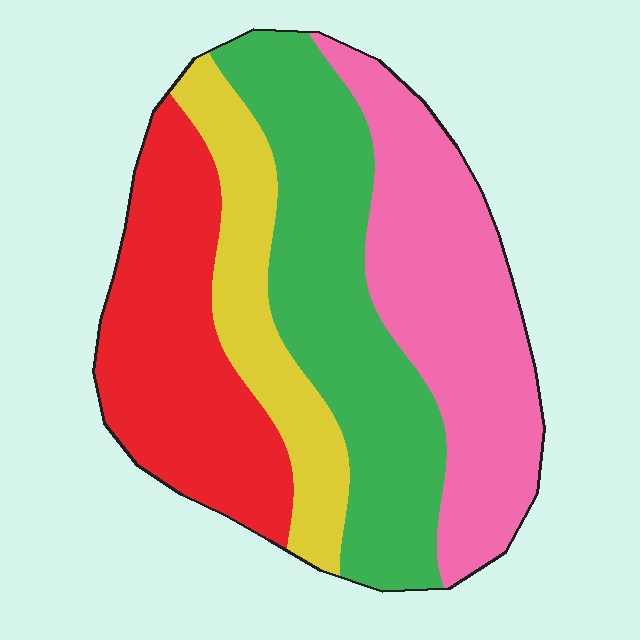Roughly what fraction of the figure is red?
Red covers about 25% of the figure.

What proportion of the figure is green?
Green covers roughly 30% of the figure.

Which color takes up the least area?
Yellow, at roughly 15%.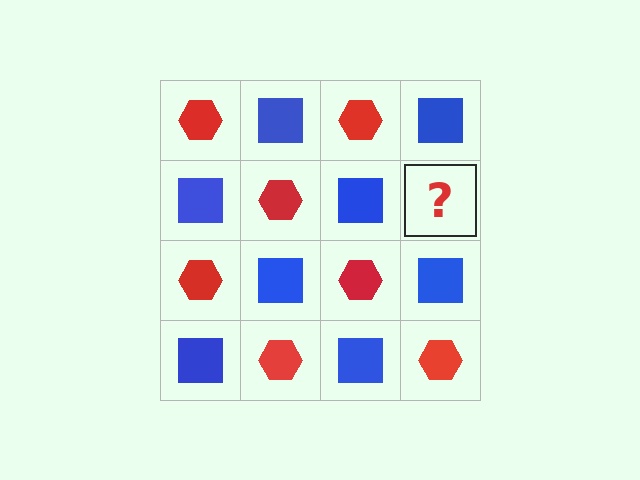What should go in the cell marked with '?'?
The missing cell should contain a red hexagon.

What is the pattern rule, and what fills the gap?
The rule is that it alternates red hexagon and blue square in a checkerboard pattern. The gap should be filled with a red hexagon.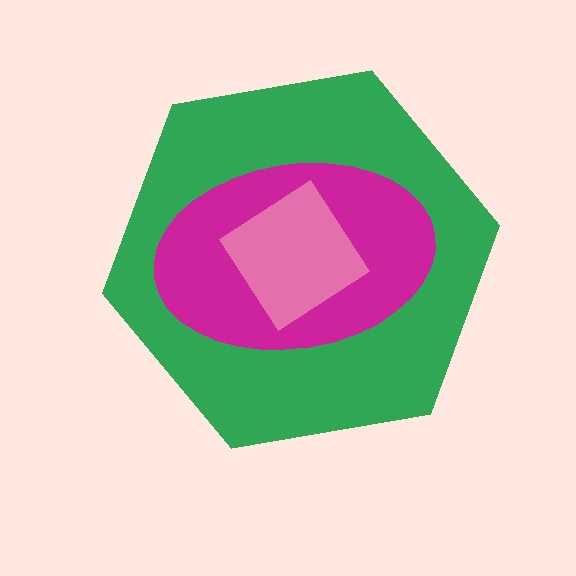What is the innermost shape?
The pink diamond.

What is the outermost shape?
The green hexagon.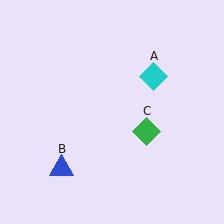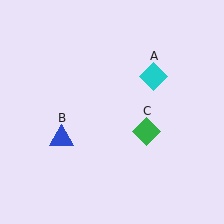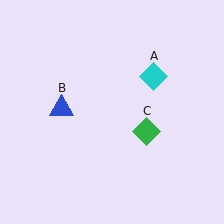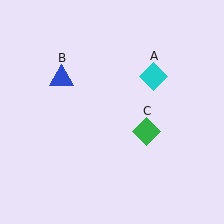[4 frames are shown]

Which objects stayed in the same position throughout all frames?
Cyan diamond (object A) and green diamond (object C) remained stationary.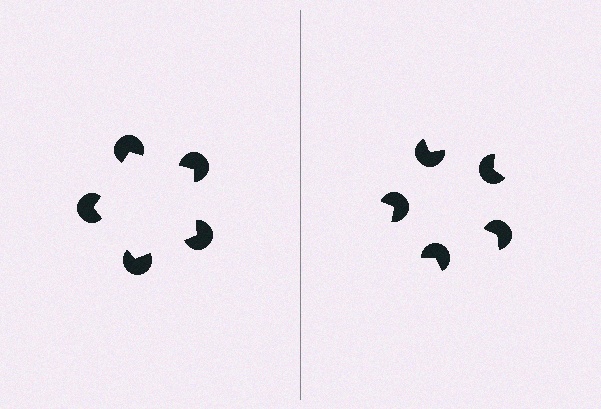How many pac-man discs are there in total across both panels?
10 — 5 on each side.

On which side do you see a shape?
An illusory pentagon appears on the left side. On the right side the wedge cuts are rotated, so no coherent shape forms.